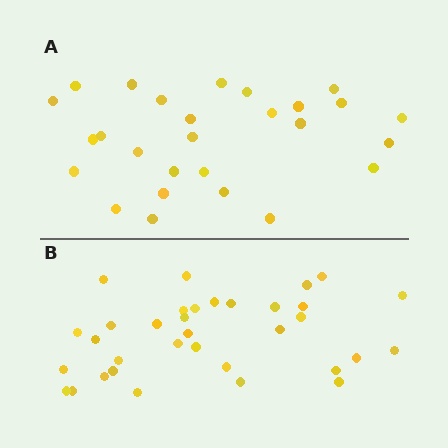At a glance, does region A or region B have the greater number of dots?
Region B (the bottom region) has more dots.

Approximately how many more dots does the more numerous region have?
Region B has roughly 8 or so more dots than region A.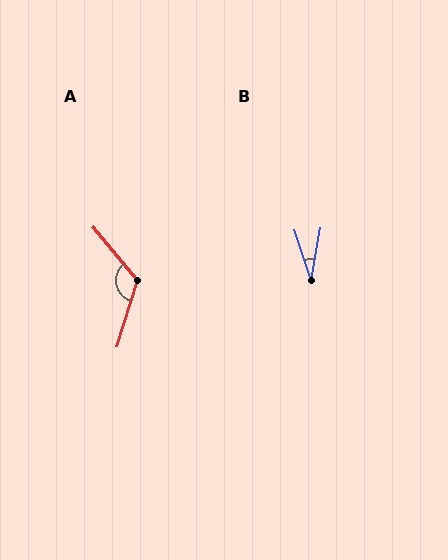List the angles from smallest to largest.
B (29°), A (123°).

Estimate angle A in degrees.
Approximately 123 degrees.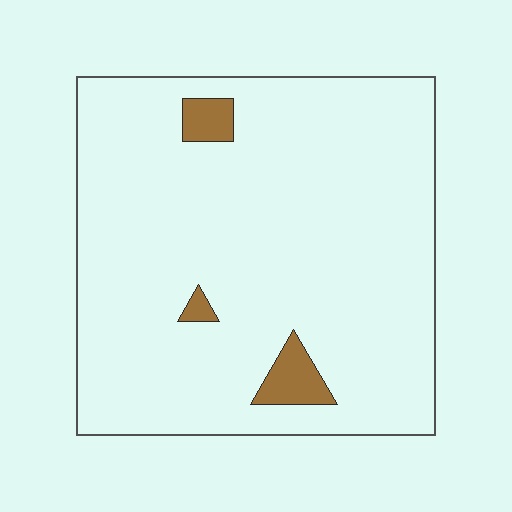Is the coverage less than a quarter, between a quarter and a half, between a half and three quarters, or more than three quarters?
Less than a quarter.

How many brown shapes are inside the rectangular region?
3.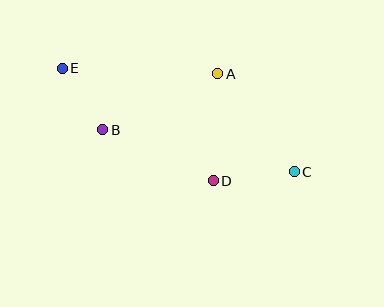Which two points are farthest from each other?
Points C and E are farthest from each other.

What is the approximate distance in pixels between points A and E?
The distance between A and E is approximately 155 pixels.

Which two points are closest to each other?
Points B and E are closest to each other.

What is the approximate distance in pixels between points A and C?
The distance between A and C is approximately 124 pixels.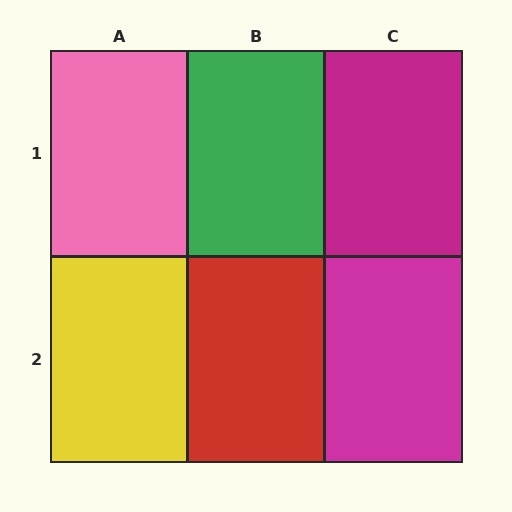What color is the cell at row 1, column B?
Green.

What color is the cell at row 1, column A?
Pink.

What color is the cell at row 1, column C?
Magenta.